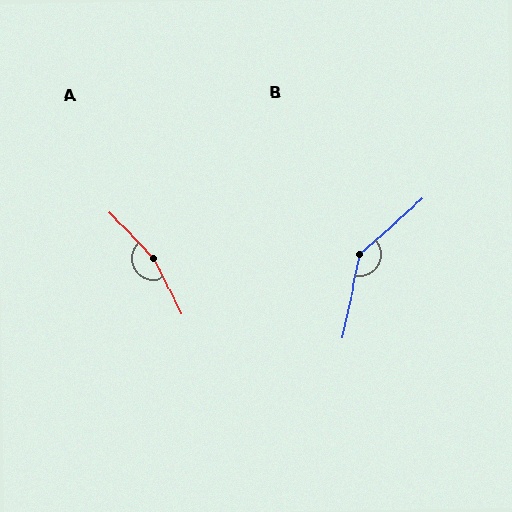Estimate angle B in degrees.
Approximately 143 degrees.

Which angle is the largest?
A, at approximately 162 degrees.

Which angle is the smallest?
B, at approximately 143 degrees.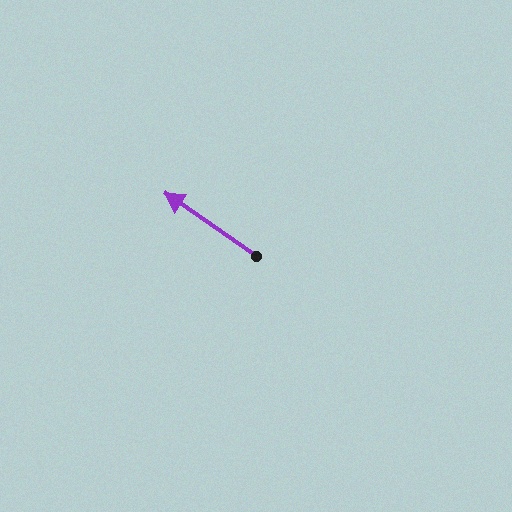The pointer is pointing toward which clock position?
Roughly 10 o'clock.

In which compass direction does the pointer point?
Northwest.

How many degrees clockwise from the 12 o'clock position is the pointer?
Approximately 305 degrees.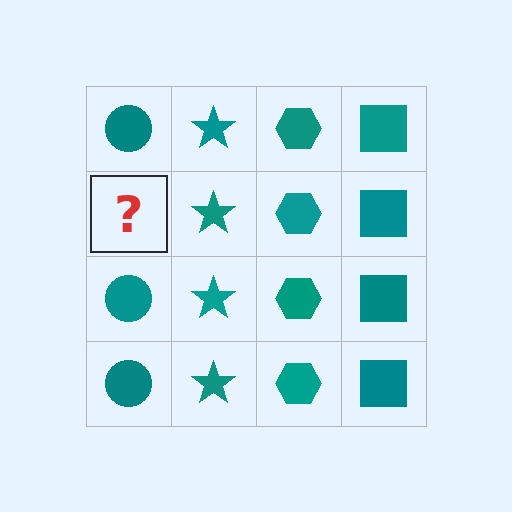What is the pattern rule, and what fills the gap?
The rule is that each column has a consistent shape. The gap should be filled with a teal circle.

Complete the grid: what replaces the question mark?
The question mark should be replaced with a teal circle.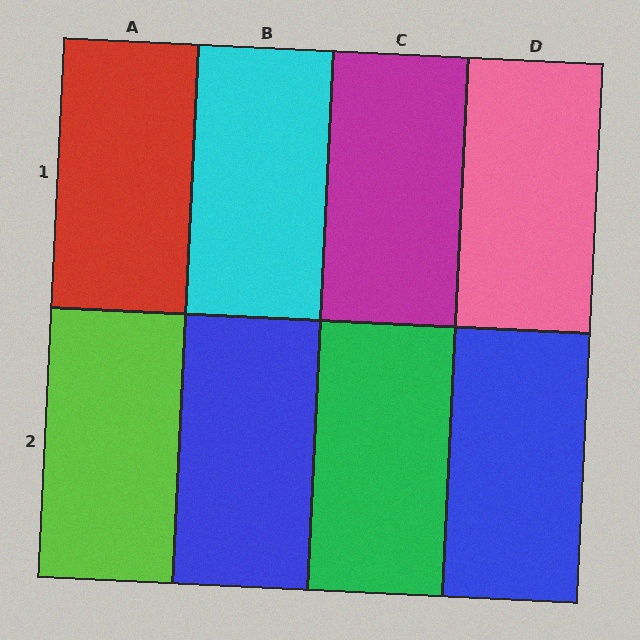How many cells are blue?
2 cells are blue.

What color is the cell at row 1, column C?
Magenta.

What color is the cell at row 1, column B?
Cyan.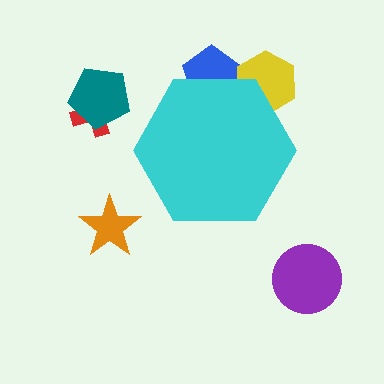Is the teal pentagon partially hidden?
No, the teal pentagon is fully visible.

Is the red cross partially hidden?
No, the red cross is fully visible.